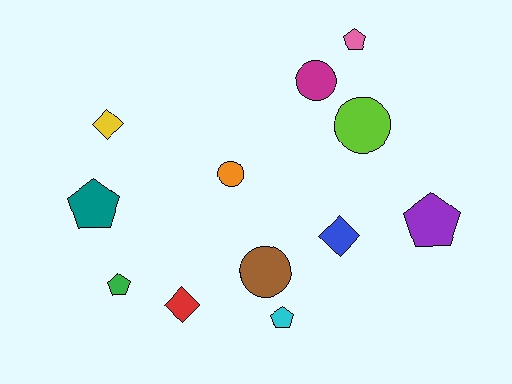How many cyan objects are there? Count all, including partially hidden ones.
There is 1 cyan object.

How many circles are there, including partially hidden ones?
There are 4 circles.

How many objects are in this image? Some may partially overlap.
There are 12 objects.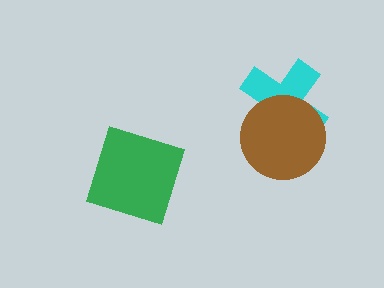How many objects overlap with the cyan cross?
1 object overlaps with the cyan cross.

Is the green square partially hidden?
No, no other shape covers it.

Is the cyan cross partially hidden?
Yes, it is partially covered by another shape.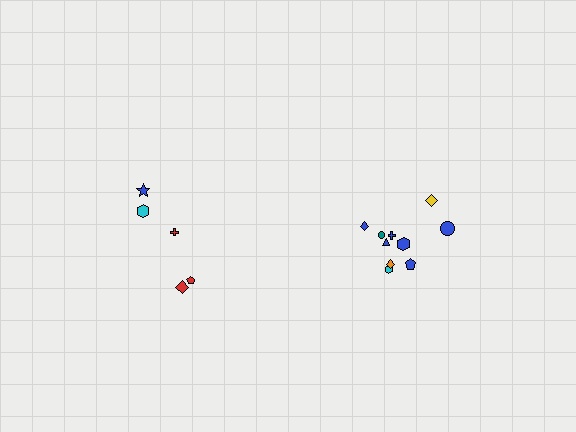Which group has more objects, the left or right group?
The right group.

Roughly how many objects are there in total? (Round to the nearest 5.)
Roughly 15 objects in total.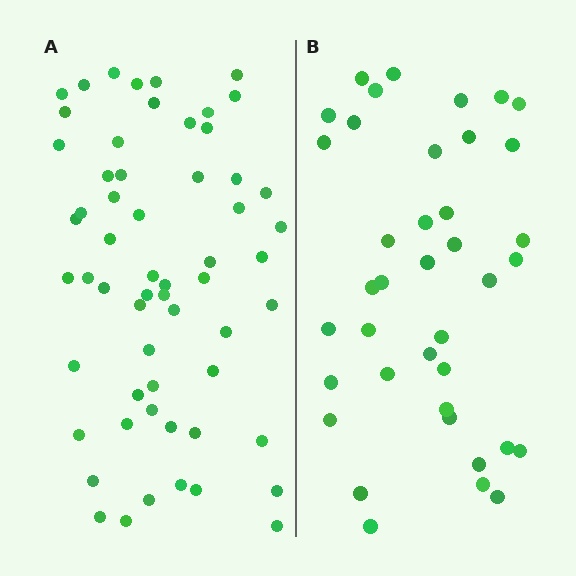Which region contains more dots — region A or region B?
Region A (the left region) has more dots.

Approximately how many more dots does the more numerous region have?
Region A has approximately 20 more dots than region B.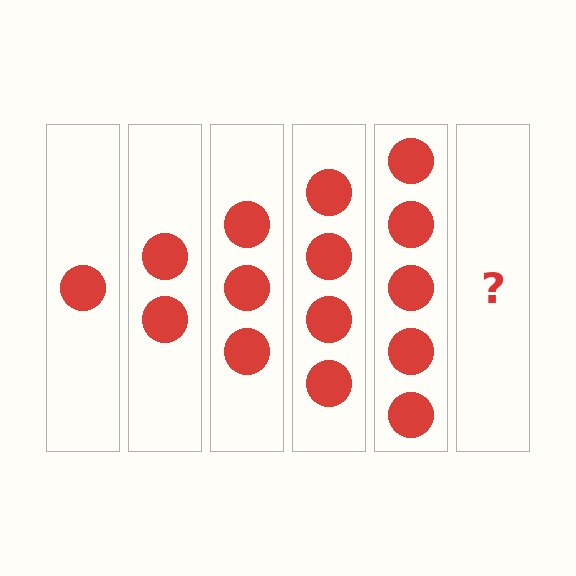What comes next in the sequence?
The next element should be 6 circles.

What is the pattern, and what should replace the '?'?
The pattern is that each step adds one more circle. The '?' should be 6 circles.